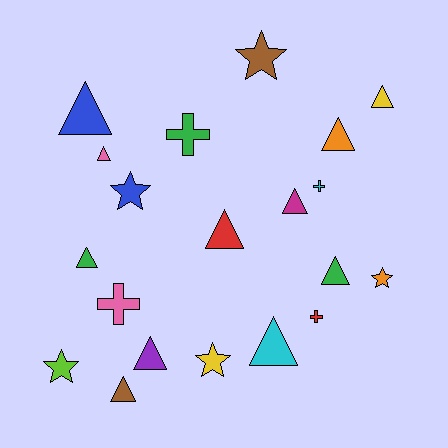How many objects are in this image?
There are 20 objects.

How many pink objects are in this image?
There are 2 pink objects.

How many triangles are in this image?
There are 11 triangles.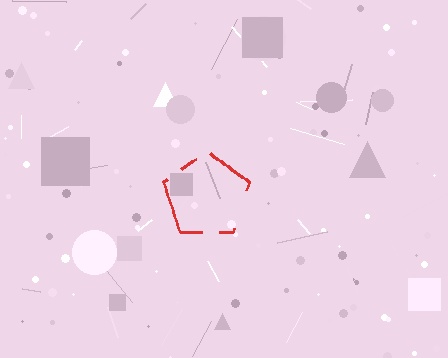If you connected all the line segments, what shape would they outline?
They would outline a pentagon.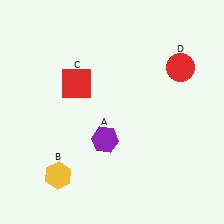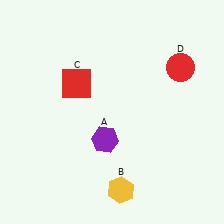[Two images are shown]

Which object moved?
The yellow hexagon (B) moved right.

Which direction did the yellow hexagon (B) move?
The yellow hexagon (B) moved right.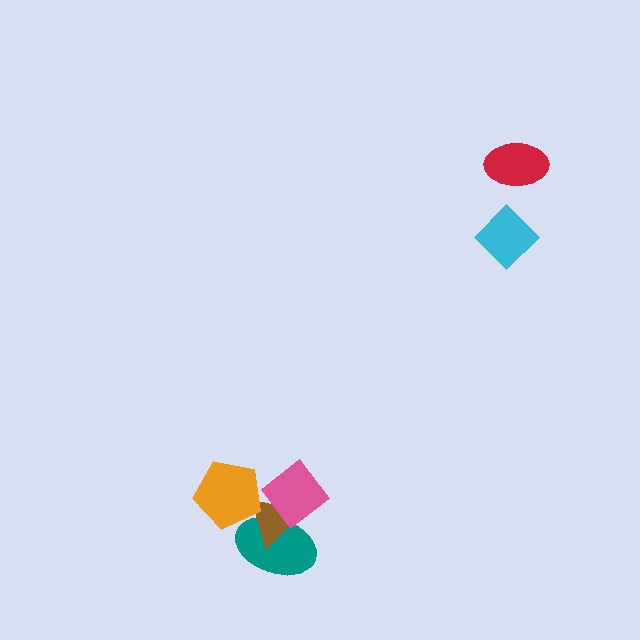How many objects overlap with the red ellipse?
0 objects overlap with the red ellipse.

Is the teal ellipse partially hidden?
Yes, it is partially covered by another shape.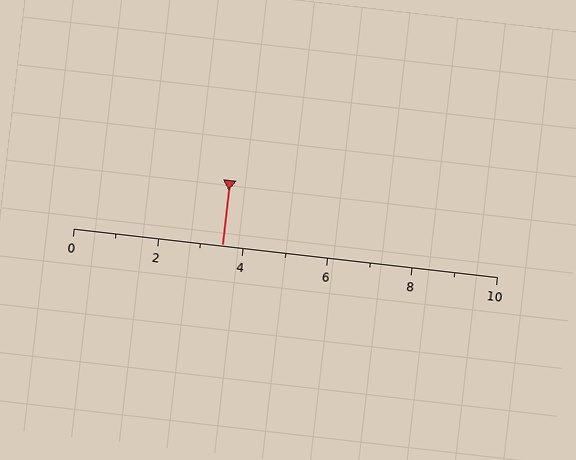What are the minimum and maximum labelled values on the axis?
The axis runs from 0 to 10.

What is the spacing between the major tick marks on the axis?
The major ticks are spaced 2 apart.